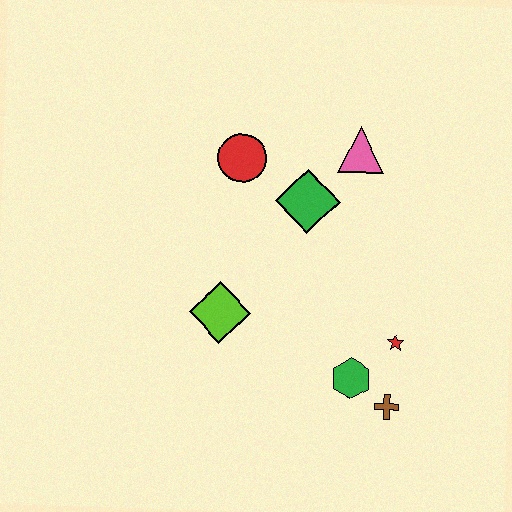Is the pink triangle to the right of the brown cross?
No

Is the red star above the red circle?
No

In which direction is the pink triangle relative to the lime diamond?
The pink triangle is above the lime diamond.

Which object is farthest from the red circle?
The brown cross is farthest from the red circle.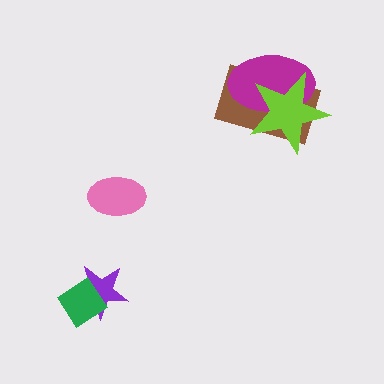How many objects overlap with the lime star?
2 objects overlap with the lime star.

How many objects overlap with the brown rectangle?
2 objects overlap with the brown rectangle.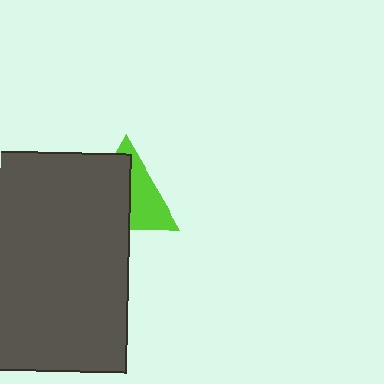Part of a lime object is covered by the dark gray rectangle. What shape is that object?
It is a triangle.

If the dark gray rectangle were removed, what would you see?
You would see the complete lime triangle.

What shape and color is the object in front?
The object in front is a dark gray rectangle.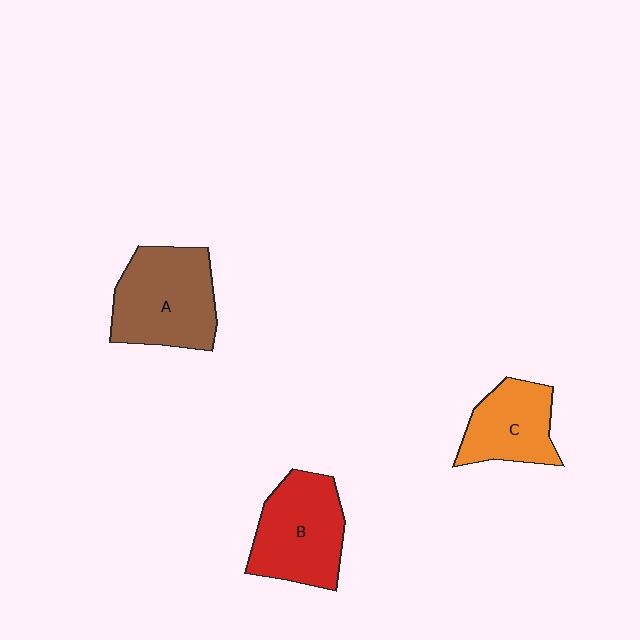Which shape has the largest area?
Shape A (brown).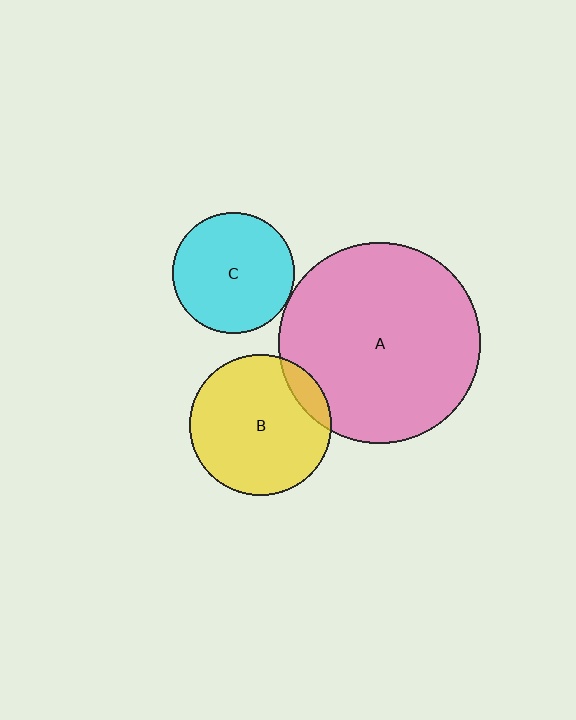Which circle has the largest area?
Circle A (pink).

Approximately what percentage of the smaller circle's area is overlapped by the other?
Approximately 10%.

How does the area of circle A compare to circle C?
Approximately 2.7 times.